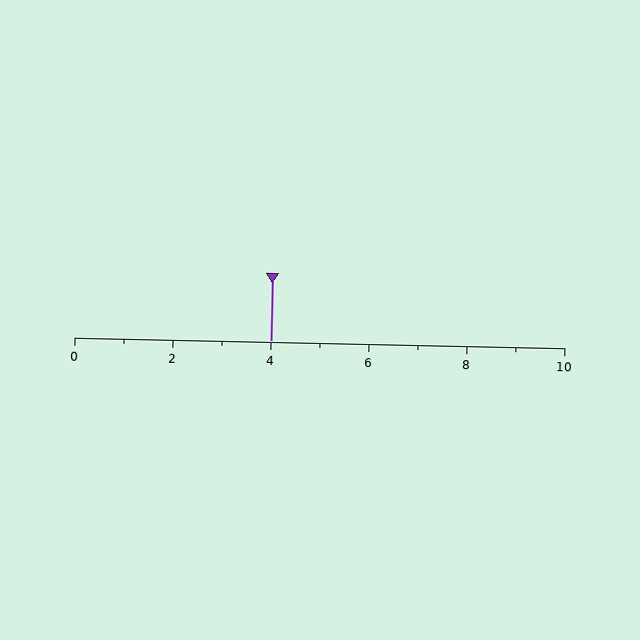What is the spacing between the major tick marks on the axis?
The major ticks are spaced 2 apart.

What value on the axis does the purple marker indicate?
The marker indicates approximately 4.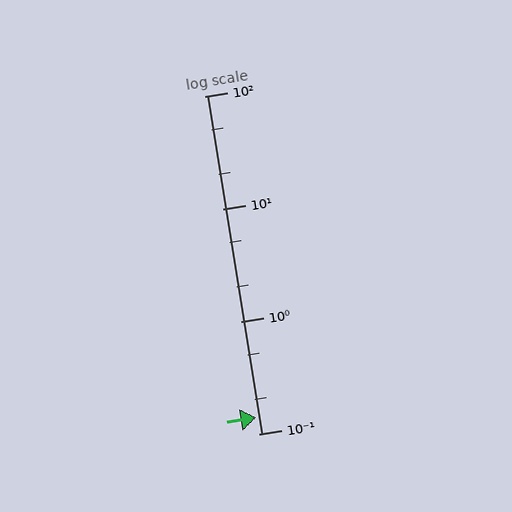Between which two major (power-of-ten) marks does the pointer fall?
The pointer is between 0.1 and 1.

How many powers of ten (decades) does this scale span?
The scale spans 3 decades, from 0.1 to 100.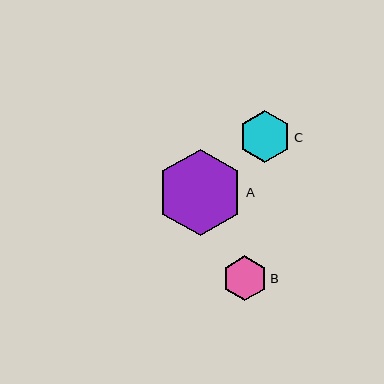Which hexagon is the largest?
Hexagon A is the largest with a size of approximately 86 pixels.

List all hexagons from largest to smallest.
From largest to smallest: A, C, B.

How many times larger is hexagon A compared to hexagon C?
Hexagon A is approximately 1.6 times the size of hexagon C.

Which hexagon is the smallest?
Hexagon B is the smallest with a size of approximately 45 pixels.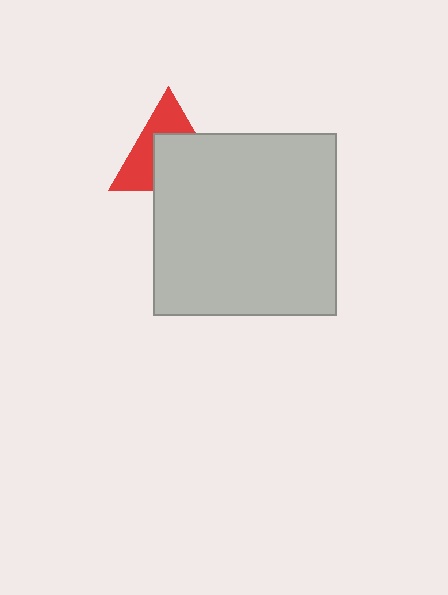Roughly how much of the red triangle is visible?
About half of it is visible (roughly 47%).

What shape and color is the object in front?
The object in front is a light gray square.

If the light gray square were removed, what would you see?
You would see the complete red triangle.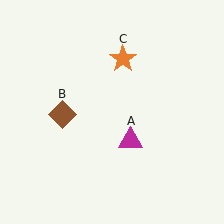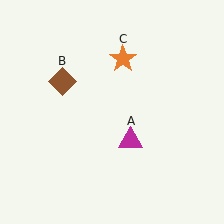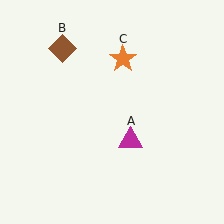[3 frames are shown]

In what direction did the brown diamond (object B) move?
The brown diamond (object B) moved up.